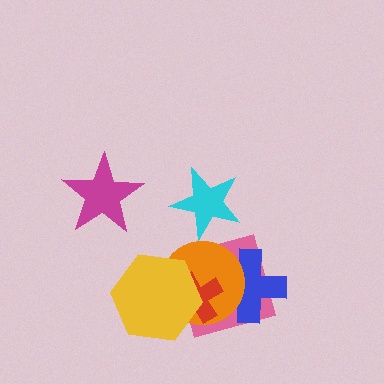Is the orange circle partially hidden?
Yes, it is partially covered by another shape.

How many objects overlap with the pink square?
4 objects overlap with the pink square.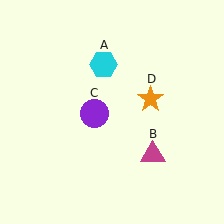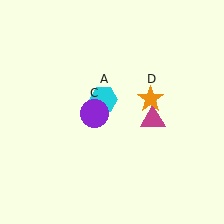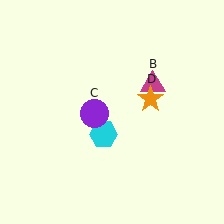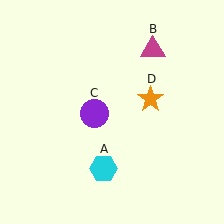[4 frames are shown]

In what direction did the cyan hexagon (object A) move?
The cyan hexagon (object A) moved down.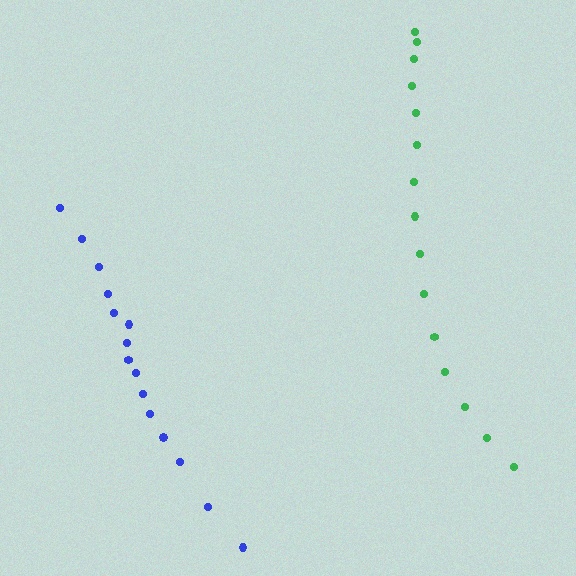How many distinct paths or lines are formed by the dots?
There are 2 distinct paths.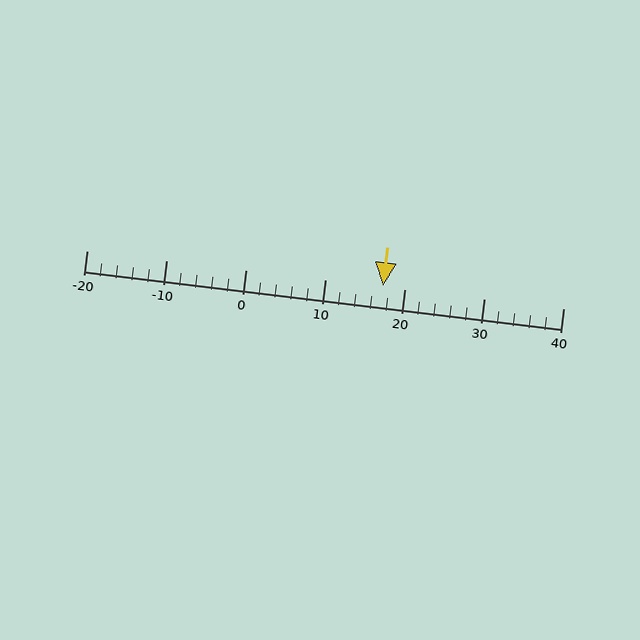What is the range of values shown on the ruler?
The ruler shows values from -20 to 40.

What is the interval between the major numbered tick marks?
The major tick marks are spaced 10 units apart.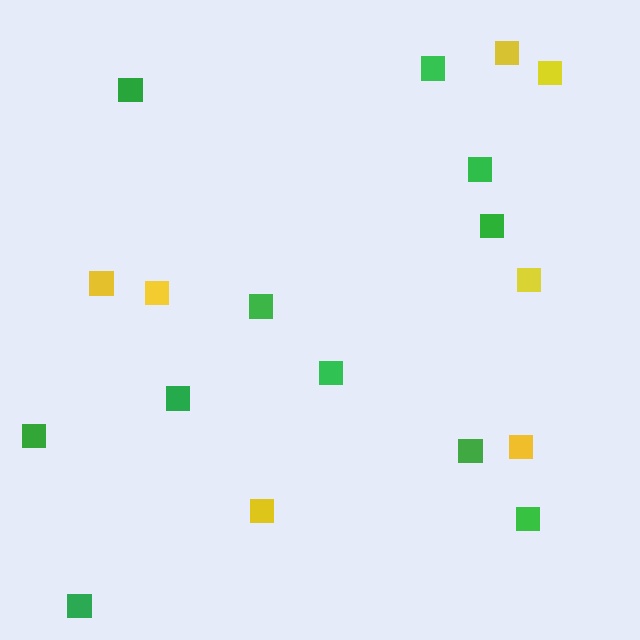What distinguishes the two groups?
There are 2 groups: one group of green squares (11) and one group of yellow squares (7).